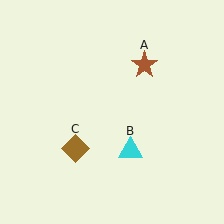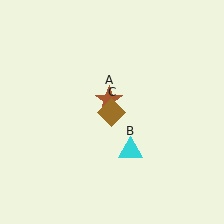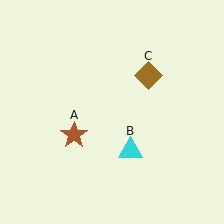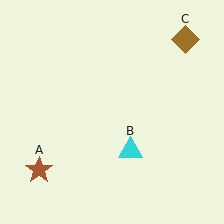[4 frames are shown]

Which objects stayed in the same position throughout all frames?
Cyan triangle (object B) remained stationary.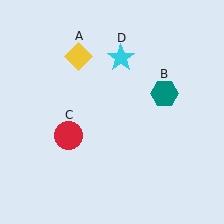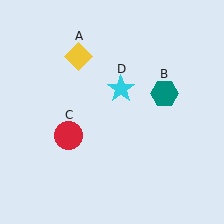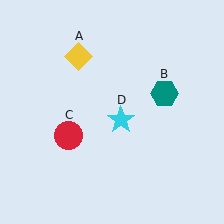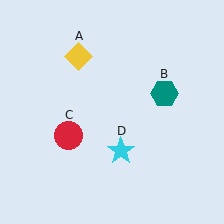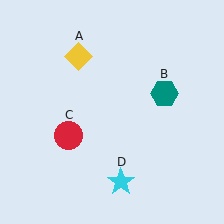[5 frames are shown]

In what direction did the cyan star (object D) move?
The cyan star (object D) moved down.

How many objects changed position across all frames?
1 object changed position: cyan star (object D).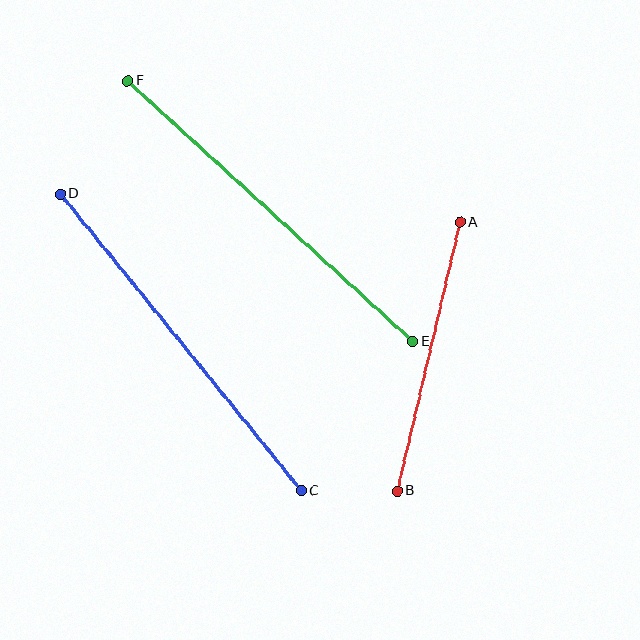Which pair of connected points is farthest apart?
Points E and F are farthest apart.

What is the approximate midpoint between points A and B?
The midpoint is at approximately (429, 357) pixels.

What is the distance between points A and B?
The distance is approximately 276 pixels.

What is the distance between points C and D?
The distance is approximately 382 pixels.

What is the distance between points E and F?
The distance is approximately 386 pixels.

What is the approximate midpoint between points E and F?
The midpoint is at approximately (270, 211) pixels.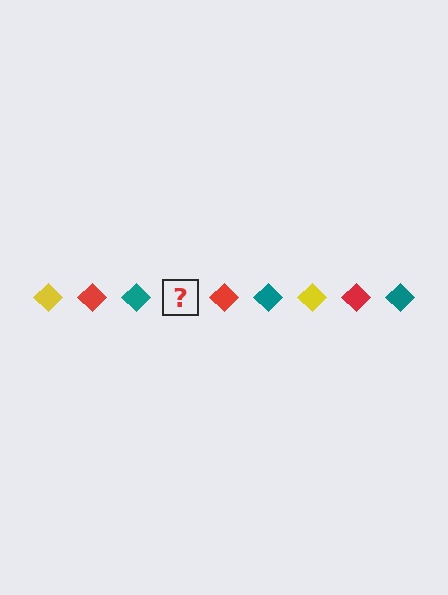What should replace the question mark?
The question mark should be replaced with a yellow diamond.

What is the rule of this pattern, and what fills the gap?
The rule is that the pattern cycles through yellow, red, teal diamonds. The gap should be filled with a yellow diamond.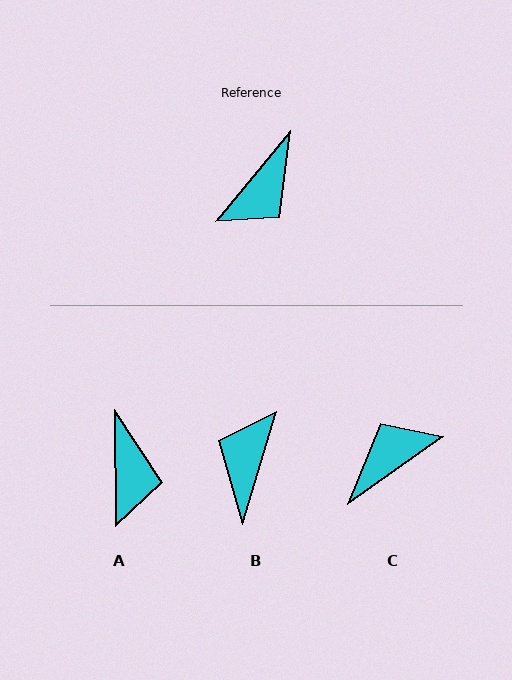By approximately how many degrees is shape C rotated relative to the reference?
Approximately 165 degrees counter-clockwise.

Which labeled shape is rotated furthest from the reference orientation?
C, about 165 degrees away.